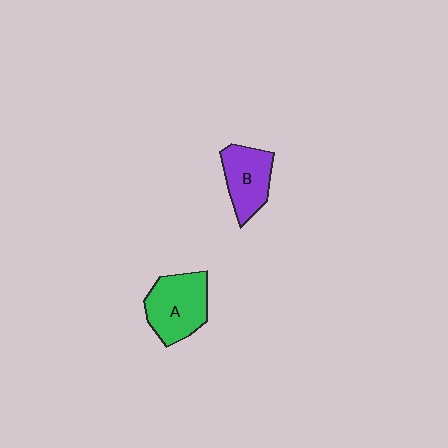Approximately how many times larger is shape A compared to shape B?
Approximately 1.2 times.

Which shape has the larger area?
Shape A (green).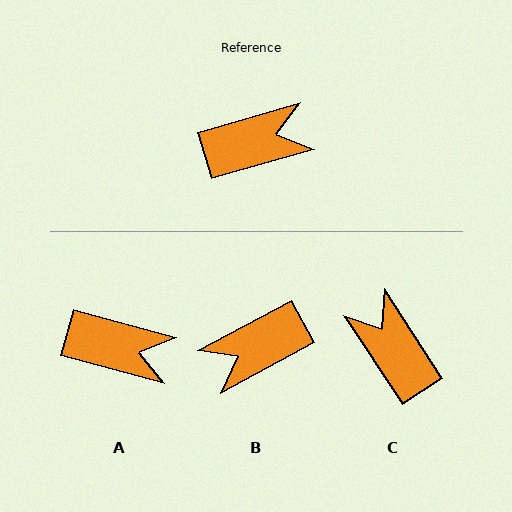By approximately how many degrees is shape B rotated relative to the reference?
Approximately 168 degrees clockwise.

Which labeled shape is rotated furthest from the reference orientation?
B, about 168 degrees away.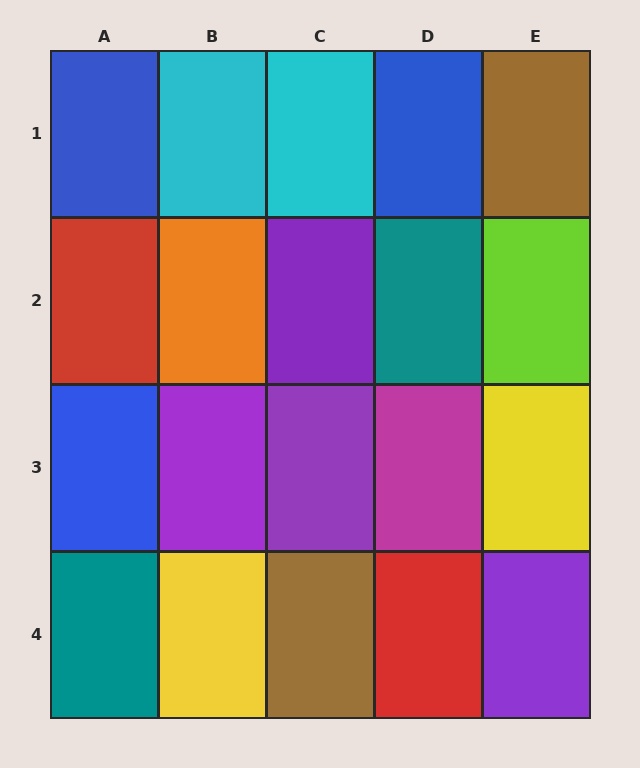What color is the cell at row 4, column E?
Purple.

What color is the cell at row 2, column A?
Red.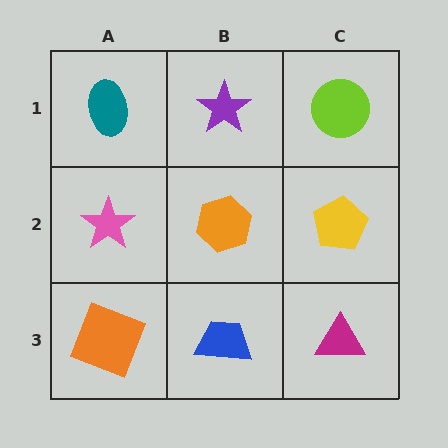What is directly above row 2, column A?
A teal ellipse.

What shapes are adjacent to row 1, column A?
A pink star (row 2, column A), a purple star (row 1, column B).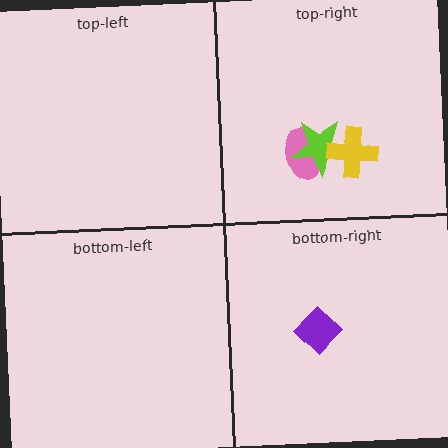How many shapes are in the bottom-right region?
1.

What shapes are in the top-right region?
The pink ellipse, the lime star, the yellow cross.